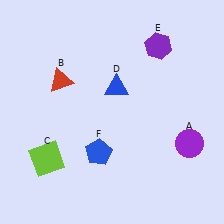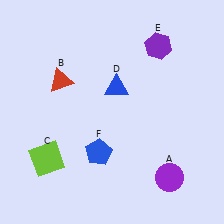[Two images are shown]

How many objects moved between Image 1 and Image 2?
1 object moved between the two images.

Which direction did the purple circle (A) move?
The purple circle (A) moved down.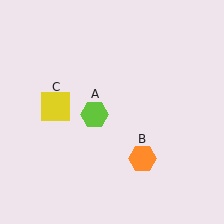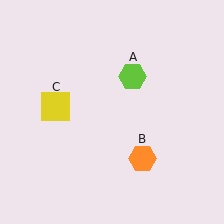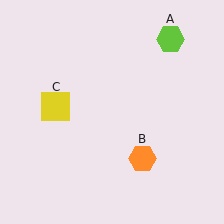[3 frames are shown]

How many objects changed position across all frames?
1 object changed position: lime hexagon (object A).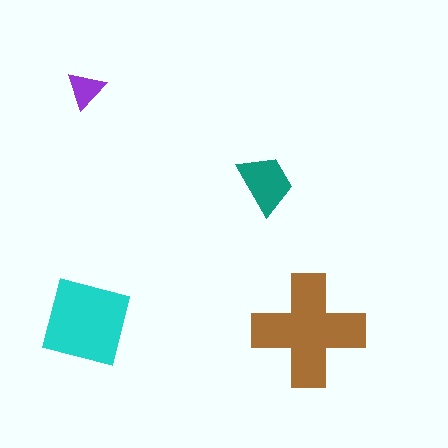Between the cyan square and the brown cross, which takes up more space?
The brown cross.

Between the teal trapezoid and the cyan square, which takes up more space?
The cyan square.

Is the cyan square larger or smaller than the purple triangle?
Larger.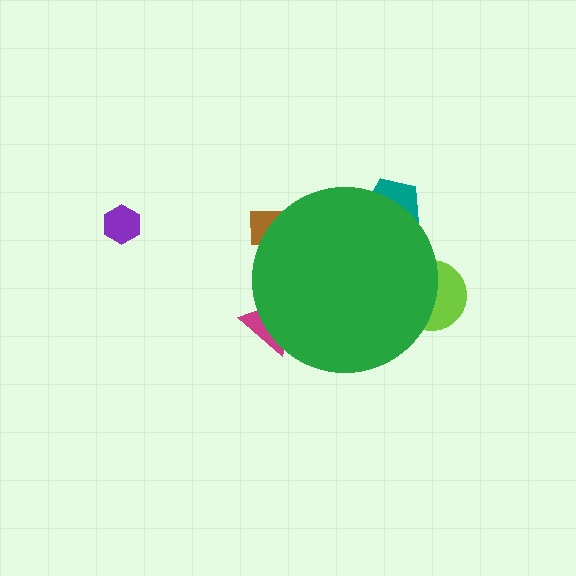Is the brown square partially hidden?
Yes, the brown square is partially hidden behind the green circle.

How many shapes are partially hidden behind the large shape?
4 shapes are partially hidden.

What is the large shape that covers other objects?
A green circle.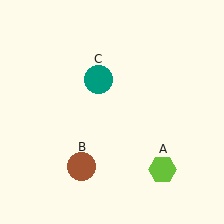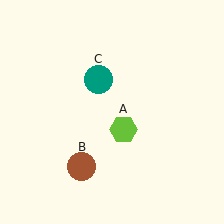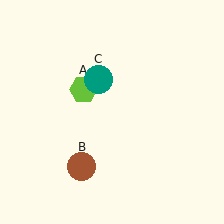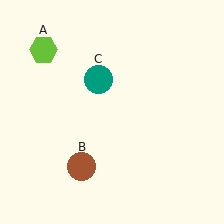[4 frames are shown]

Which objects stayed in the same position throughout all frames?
Brown circle (object B) and teal circle (object C) remained stationary.